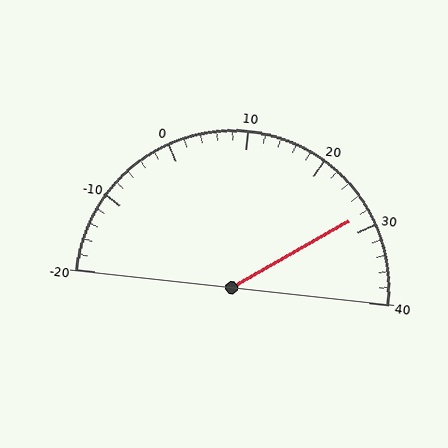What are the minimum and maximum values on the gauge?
The gauge ranges from -20 to 40.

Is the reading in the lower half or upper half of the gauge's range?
The reading is in the upper half of the range (-20 to 40).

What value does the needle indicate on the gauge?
The needle indicates approximately 28.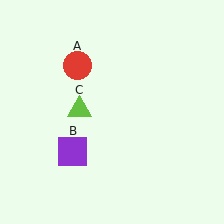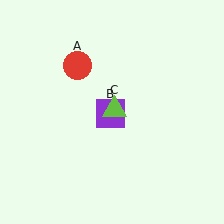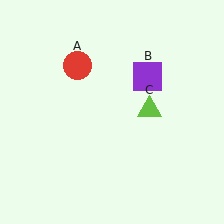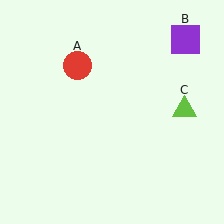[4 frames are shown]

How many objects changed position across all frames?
2 objects changed position: purple square (object B), lime triangle (object C).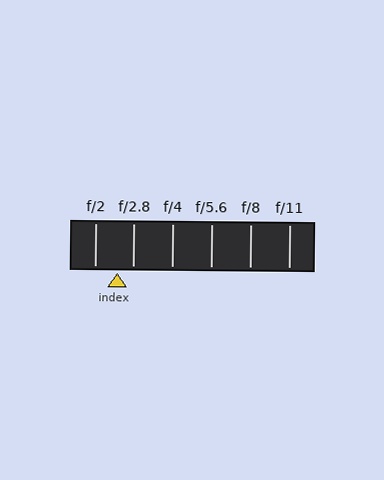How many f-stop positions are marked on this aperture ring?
There are 6 f-stop positions marked.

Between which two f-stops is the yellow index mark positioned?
The index mark is between f/2 and f/2.8.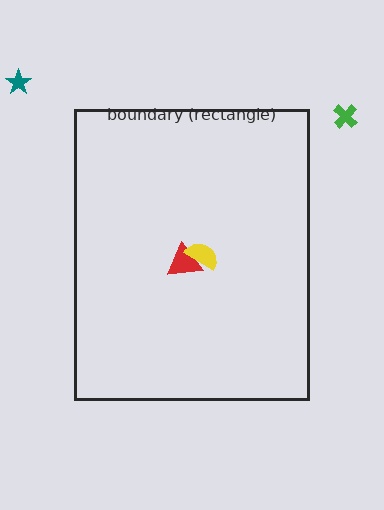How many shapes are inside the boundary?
2 inside, 2 outside.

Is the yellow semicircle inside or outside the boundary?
Inside.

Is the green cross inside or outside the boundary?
Outside.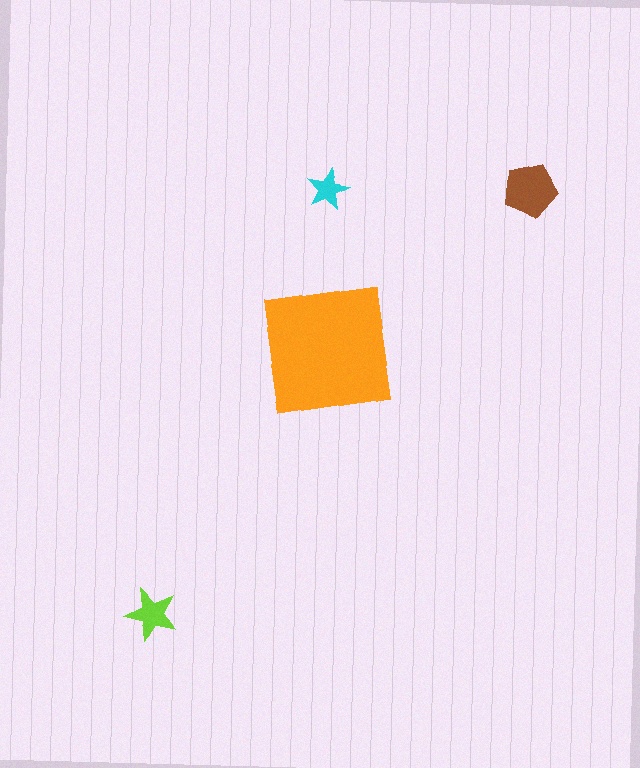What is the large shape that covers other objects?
An orange square.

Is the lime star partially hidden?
No, the lime star is fully visible.